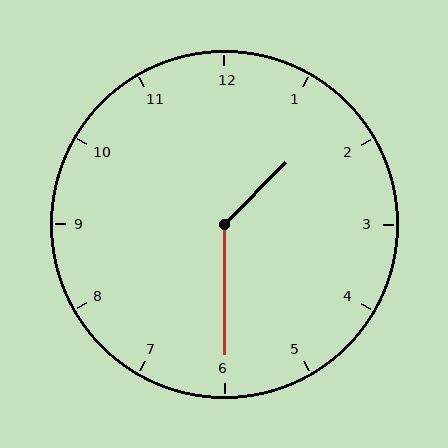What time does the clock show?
1:30.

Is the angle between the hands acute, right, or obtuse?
It is obtuse.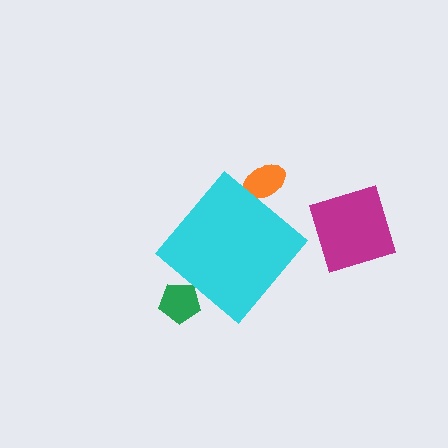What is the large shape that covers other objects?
A cyan diamond.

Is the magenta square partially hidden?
No, the magenta square is fully visible.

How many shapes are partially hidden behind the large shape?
2 shapes are partially hidden.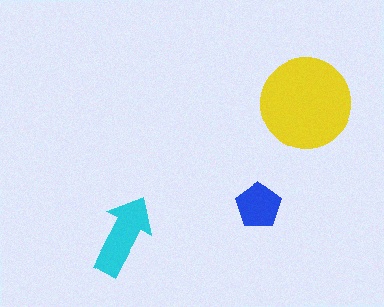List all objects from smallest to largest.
The blue pentagon, the cyan arrow, the yellow circle.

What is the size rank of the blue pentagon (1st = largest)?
3rd.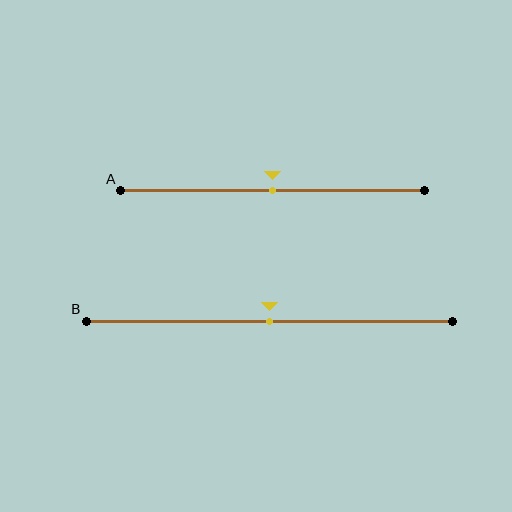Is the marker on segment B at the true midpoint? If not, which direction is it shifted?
Yes, the marker on segment B is at the true midpoint.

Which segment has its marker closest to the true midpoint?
Segment A has its marker closest to the true midpoint.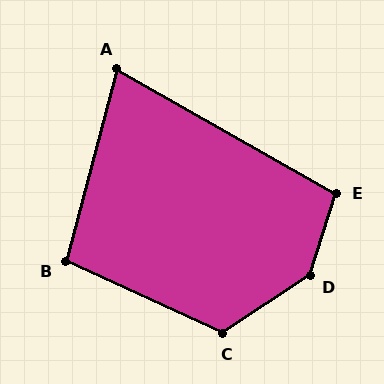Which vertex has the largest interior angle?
D, at approximately 141 degrees.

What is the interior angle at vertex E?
Approximately 102 degrees (obtuse).